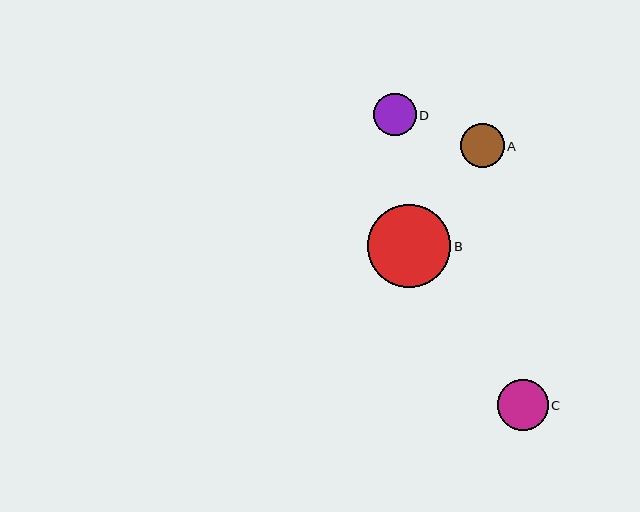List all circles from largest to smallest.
From largest to smallest: B, C, A, D.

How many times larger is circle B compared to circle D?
Circle B is approximately 1.9 times the size of circle D.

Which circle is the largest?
Circle B is the largest with a size of approximately 83 pixels.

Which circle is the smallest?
Circle D is the smallest with a size of approximately 43 pixels.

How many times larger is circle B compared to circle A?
Circle B is approximately 1.9 times the size of circle A.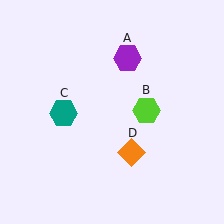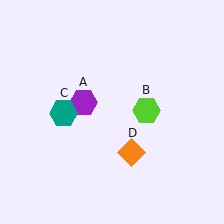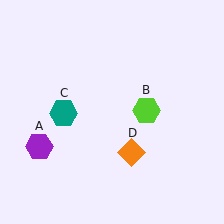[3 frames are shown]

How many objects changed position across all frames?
1 object changed position: purple hexagon (object A).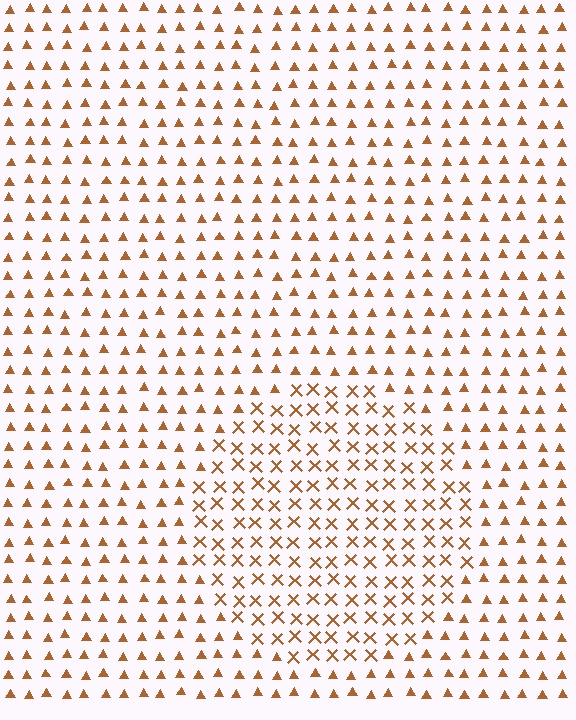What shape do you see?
I see a circle.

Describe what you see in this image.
The image is filled with small brown elements arranged in a uniform grid. A circle-shaped region contains X marks, while the surrounding area contains triangles. The boundary is defined purely by the change in element shape.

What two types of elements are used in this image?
The image uses X marks inside the circle region and triangles outside it.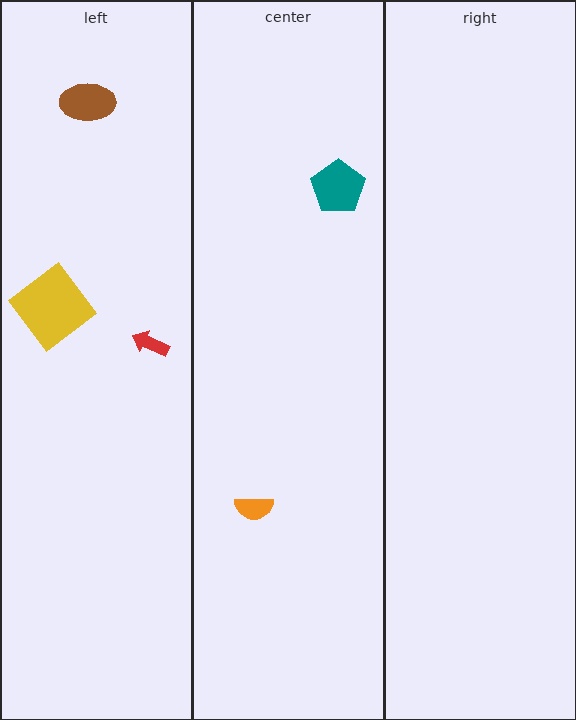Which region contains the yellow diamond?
The left region.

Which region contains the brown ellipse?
The left region.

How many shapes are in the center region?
2.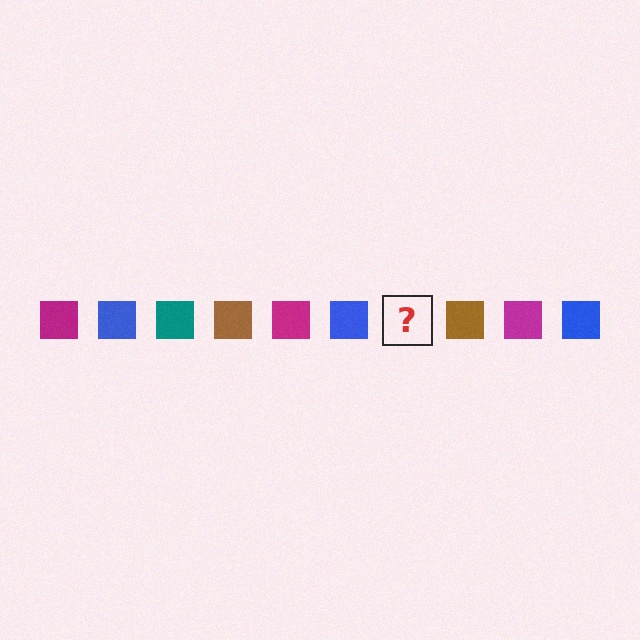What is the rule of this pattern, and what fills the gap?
The rule is that the pattern cycles through magenta, blue, teal, brown squares. The gap should be filled with a teal square.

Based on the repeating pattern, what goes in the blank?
The blank should be a teal square.